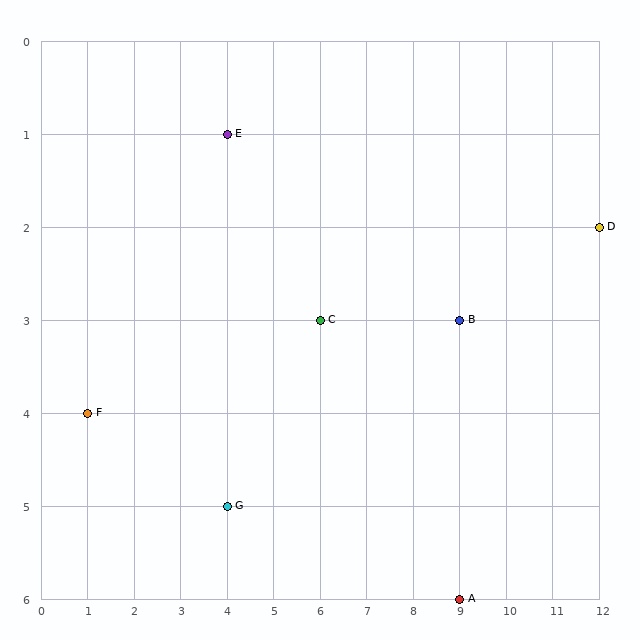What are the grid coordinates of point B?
Point B is at grid coordinates (9, 3).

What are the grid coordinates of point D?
Point D is at grid coordinates (12, 2).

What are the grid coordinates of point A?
Point A is at grid coordinates (9, 6).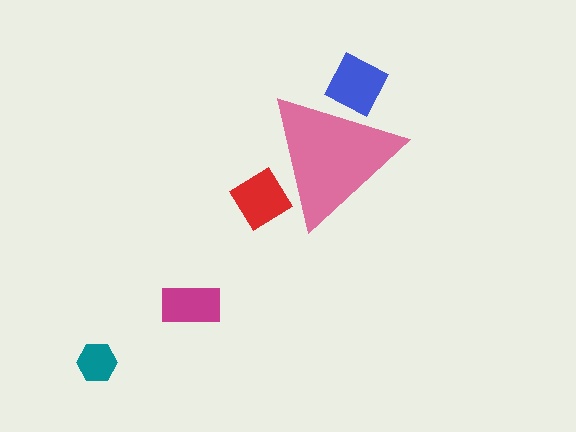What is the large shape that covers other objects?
A pink triangle.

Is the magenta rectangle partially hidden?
No, the magenta rectangle is fully visible.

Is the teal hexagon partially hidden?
No, the teal hexagon is fully visible.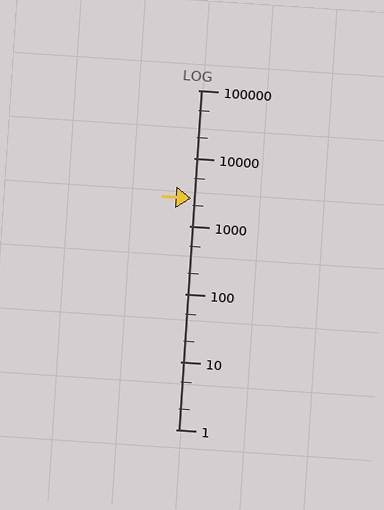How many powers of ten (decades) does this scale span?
The scale spans 5 decades, from 1 to 100000.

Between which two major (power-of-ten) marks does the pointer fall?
The pointer is between 1000 and 10000.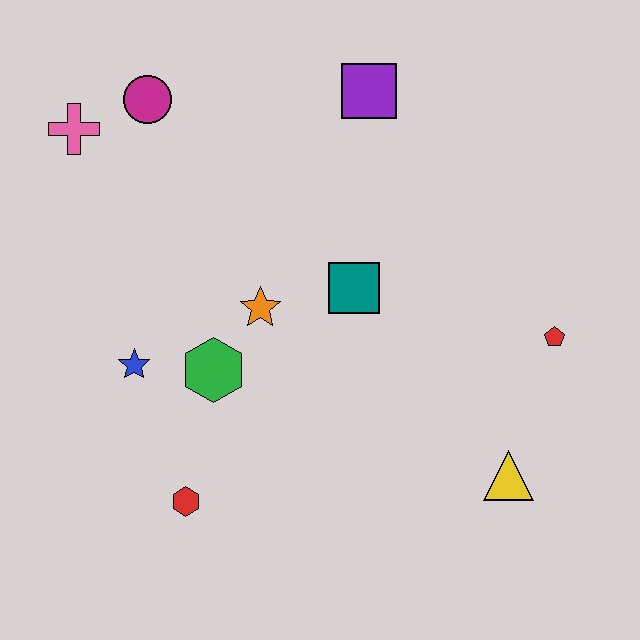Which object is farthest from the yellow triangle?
The pink cross is farthest from the yellow triangle.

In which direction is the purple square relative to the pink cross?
The purple square is to the right of the pink cross.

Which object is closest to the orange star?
The green hexagon is closest to the orange star.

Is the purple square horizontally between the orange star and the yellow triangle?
Yes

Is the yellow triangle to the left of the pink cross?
No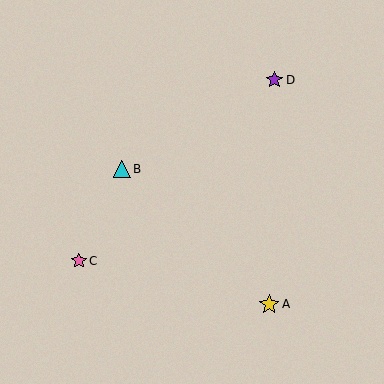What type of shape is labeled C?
Shape C is a pink star.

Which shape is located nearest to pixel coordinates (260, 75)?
The purple star (labeled D) at (274, 80) is nearest to that location.